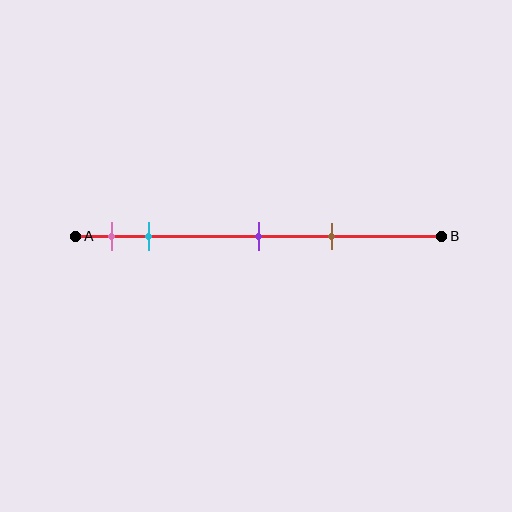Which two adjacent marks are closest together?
The pink and cyan marks are the closest adjacent pair.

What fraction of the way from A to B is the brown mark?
The brown mark is approximately 70% (0.7) of the way from A to B.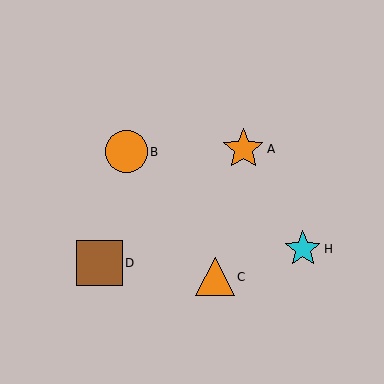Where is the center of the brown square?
The center of the brown square is at (99, 263).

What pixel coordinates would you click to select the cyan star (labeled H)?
Click at (303, 249) to select the cyan star H.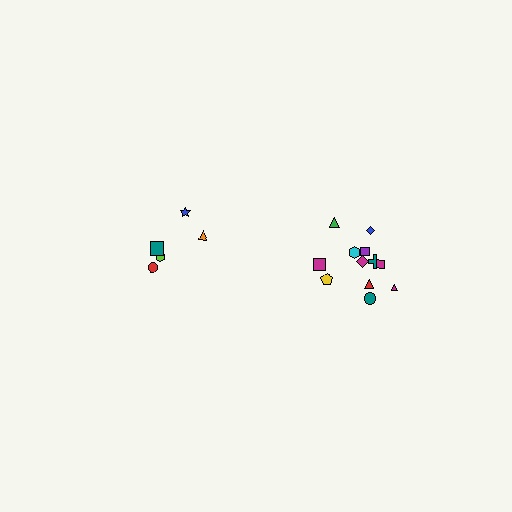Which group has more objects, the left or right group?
The right group.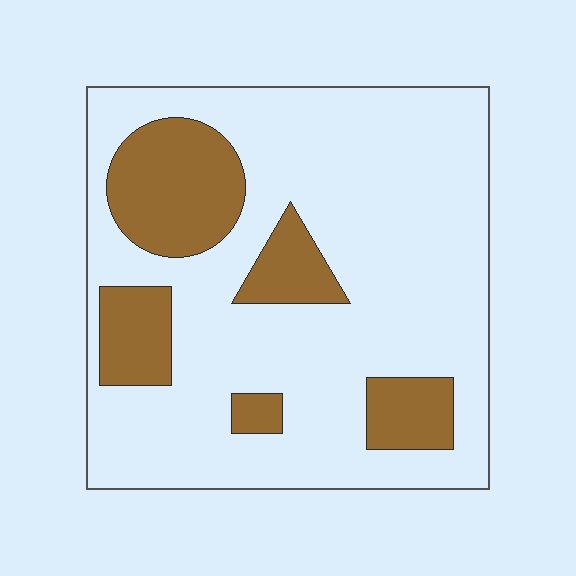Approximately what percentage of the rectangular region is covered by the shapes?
Approximately 25%.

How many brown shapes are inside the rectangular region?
5.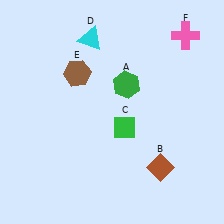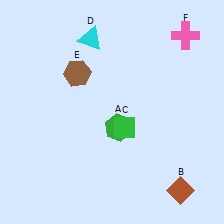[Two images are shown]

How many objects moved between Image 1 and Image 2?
2 objects moved between the two images.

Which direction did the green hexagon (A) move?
The green hexagon (A) moved down.